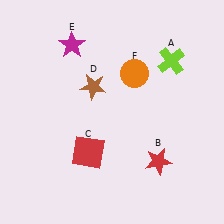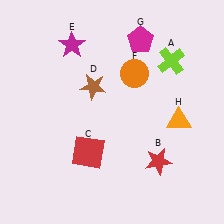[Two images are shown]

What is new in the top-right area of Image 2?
A magenta pentagon (G) was added in the top-right area of Image 2.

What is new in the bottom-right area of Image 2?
An orange triangle (H) was added in the bottom-right area of Image 2.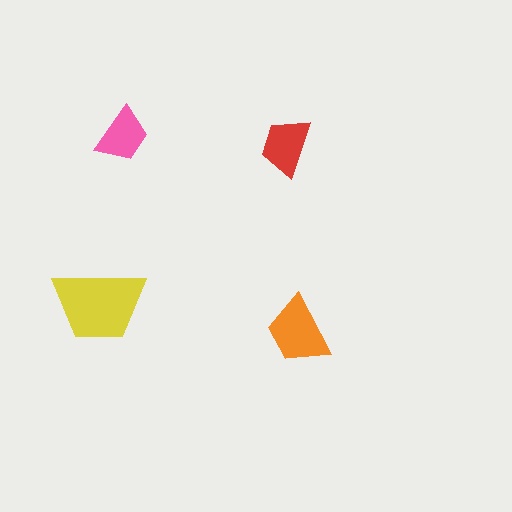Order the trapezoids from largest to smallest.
the yellow one, the orange one, the red one, the pink one.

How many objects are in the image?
There are 4 objects in the image.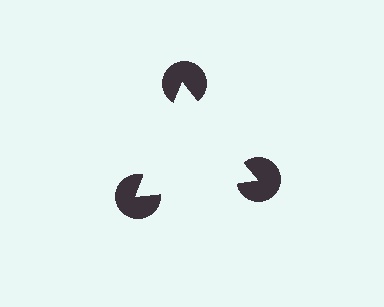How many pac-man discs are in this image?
There are 3 — one at each vertex of the illusory triangle.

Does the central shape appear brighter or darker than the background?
It typically appears slightly brighter than the background, even though no actual brightness change is drawn.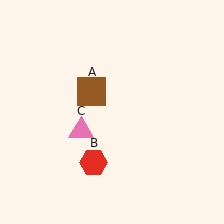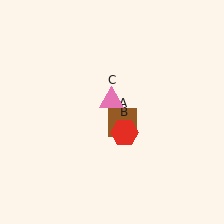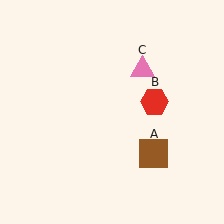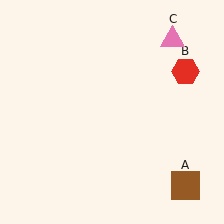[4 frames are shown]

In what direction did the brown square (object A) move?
The brown square (object A) moved down and to the right.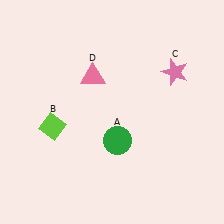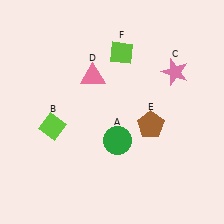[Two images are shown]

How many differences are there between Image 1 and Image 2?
There are 2 differences between the two images.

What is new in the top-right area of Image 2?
A lime diamond (F) was added in the top-right area of Image 2.